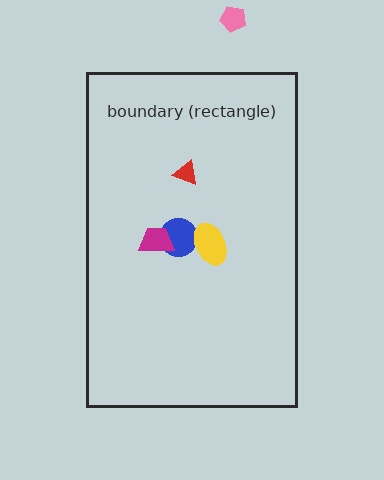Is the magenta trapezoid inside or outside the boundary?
Inside.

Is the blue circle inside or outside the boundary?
Inside.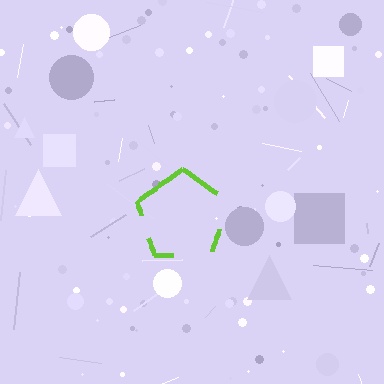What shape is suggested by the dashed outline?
The dashed outline suggests a pentagon.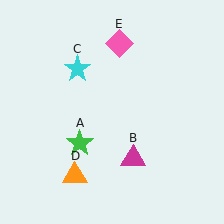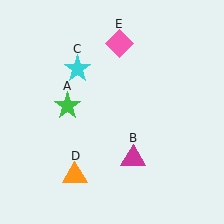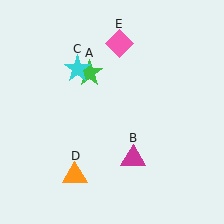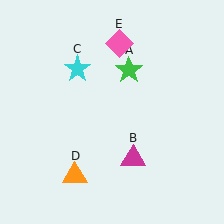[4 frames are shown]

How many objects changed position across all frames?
1 object changed position: green star (object A).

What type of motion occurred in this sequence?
The green star (object A) rotated clockwise around the center of the scene.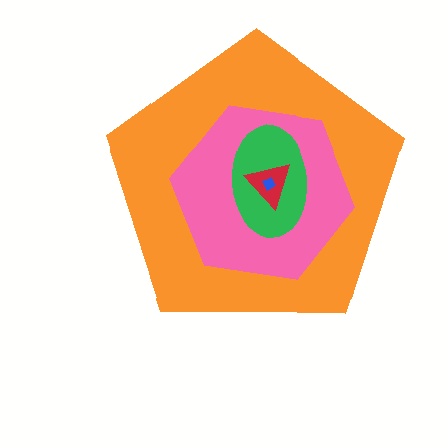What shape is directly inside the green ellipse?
The red triangle.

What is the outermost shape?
The orange pentagon.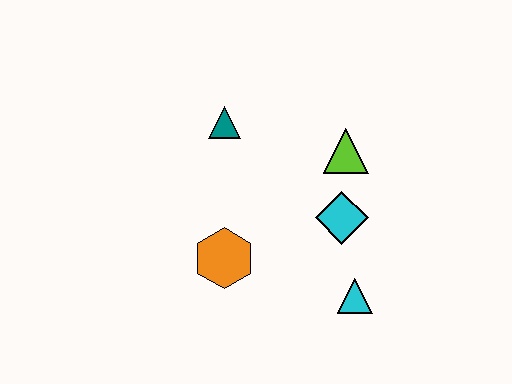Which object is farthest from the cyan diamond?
The teal triangle is farthest from the cyan diamond.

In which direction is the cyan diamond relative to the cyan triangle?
The cyan diamond is above the cyan triangle.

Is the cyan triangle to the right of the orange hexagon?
Yes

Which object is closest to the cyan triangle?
The cyan diamond is closest to the cyan triangle.